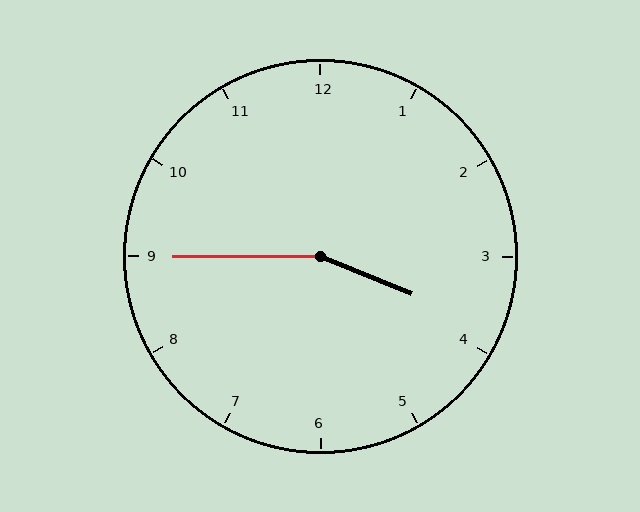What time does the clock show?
3:45.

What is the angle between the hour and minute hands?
Approximately 158 degrees.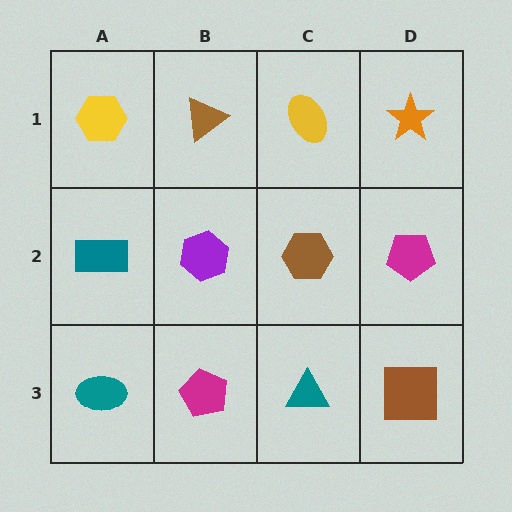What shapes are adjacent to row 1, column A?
A teal rectangle (row 2, column A), a brown triangle (row 1, column B).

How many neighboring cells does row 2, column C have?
4.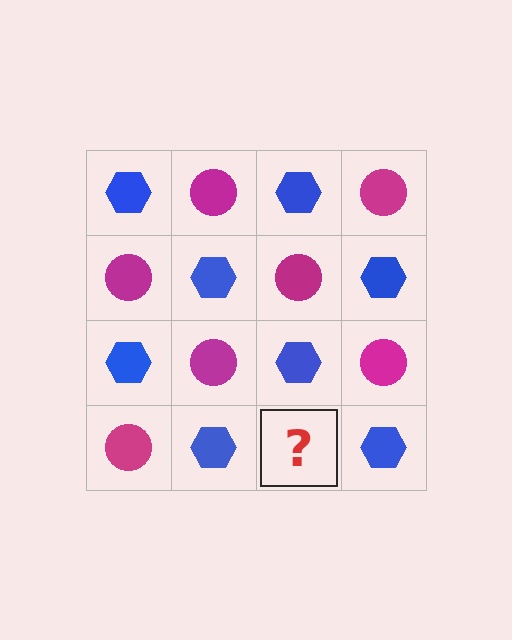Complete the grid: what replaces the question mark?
The question mark should be replaced with a magenta circle.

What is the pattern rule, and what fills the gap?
The rule is that it alternates blue hexagon and magenta circle in a checkerboard pattern. The gap should be filled with a magenta circle.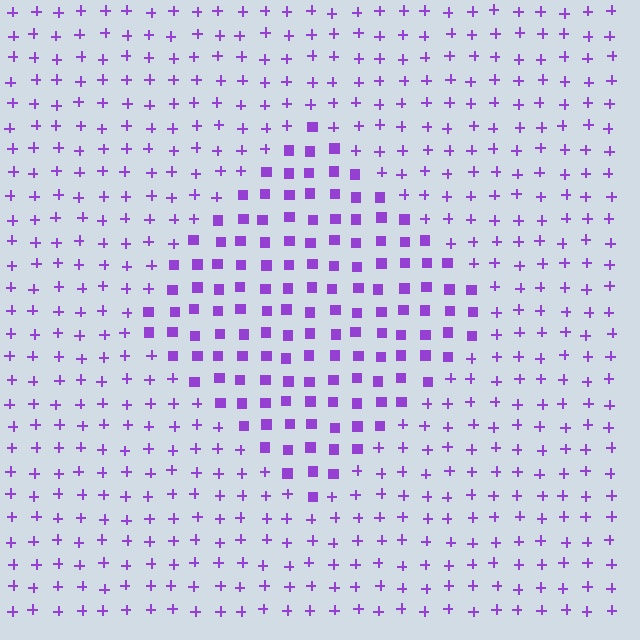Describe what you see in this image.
The image is filled with small purple elements arranged in a uniform grid. A diamond-shaped region contains squares, while the surrounding area contains plus signs. The boundary is defined purely by the change in element shape.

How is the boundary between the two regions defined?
The boundary is defined by a change in element shape: squares inside vs. plus signs outside. All elements share the same color and spacing.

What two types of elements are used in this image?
The image uses squares inside the diamond region and plus signs outside it.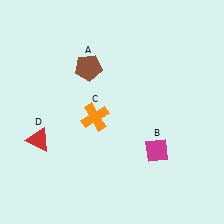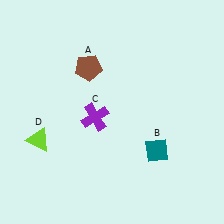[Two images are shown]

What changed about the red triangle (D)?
In Image 1, D is red. In Image 2, it changed to lime.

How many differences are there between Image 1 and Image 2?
There are 3 differences between the two images.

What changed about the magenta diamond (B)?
In Image 1, B is magenta. In Image 2, it changed to teal.